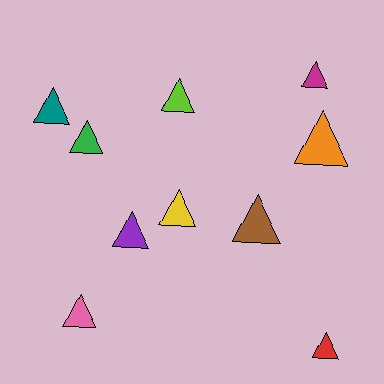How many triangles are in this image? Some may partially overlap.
There are 10 triangles.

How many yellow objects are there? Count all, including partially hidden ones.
There is 1 yellow object.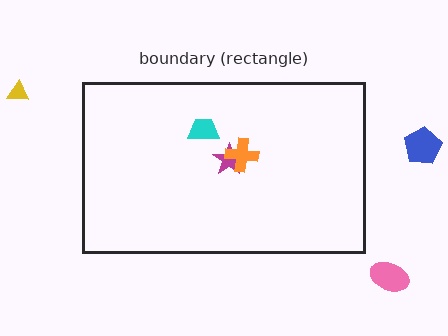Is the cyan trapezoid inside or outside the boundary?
Inside.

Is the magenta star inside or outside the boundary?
Inside.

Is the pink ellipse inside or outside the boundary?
Outside.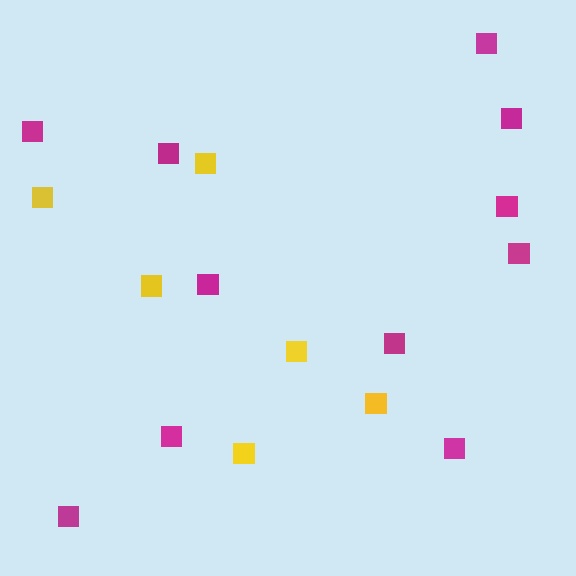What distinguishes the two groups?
There are 2 groups: one group of yellow squares (6) and one group of magenta squares (11).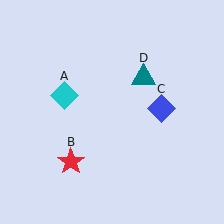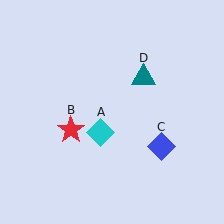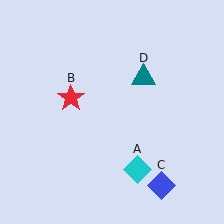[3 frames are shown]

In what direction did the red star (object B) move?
The red star (object B) moved up.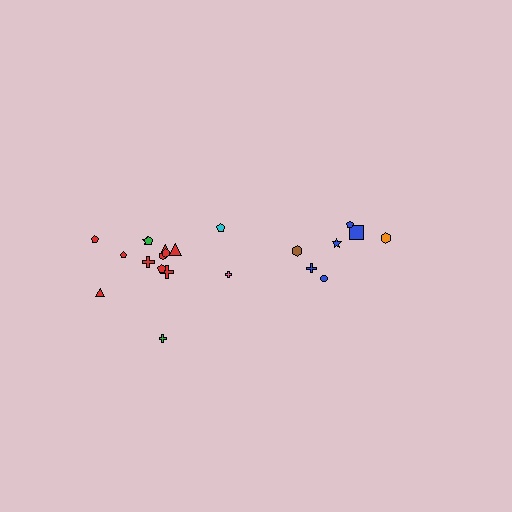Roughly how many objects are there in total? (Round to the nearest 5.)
Roughly 20 objects in total.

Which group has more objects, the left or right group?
The left group.